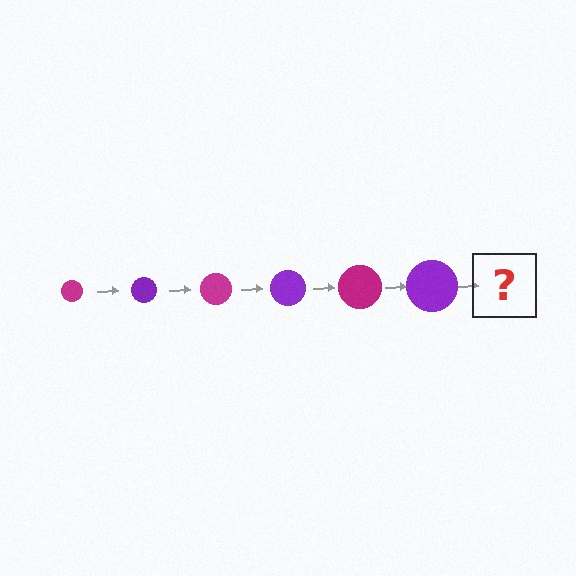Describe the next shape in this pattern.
It should be a magenta circle, larger than the previous one.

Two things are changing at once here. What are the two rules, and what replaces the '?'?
The two rules are that the circle grows larger each step and the color cycles through magenta and purple. The '?' should be a magenta circle, larger than the previous one.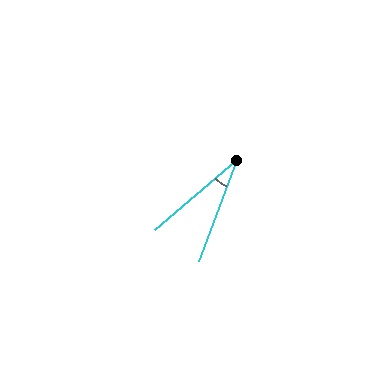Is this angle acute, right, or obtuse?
It is acute.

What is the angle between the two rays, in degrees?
Approximately 29 degrees.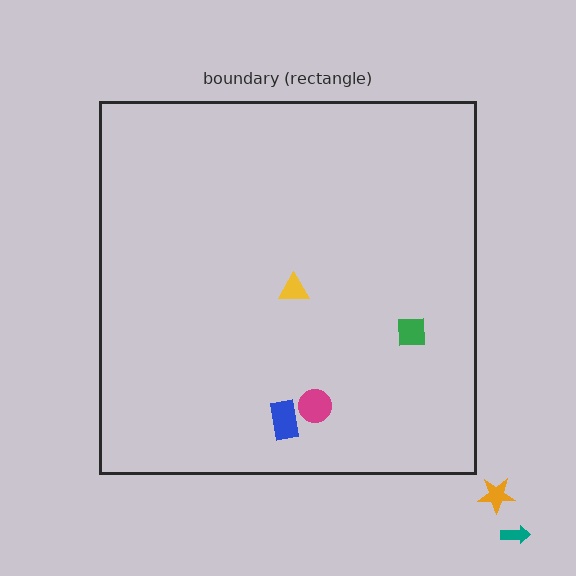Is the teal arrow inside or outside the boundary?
Outside.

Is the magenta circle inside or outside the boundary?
Inside.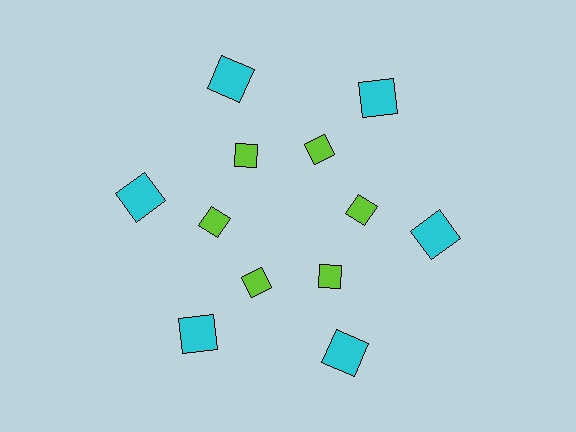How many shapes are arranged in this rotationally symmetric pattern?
There are 12 shapes, arranged in 6 groups of 2.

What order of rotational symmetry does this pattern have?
This pattern has 6-fold rotational symmetry.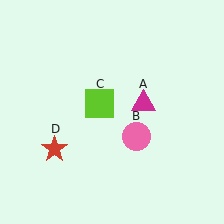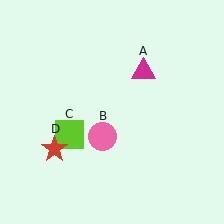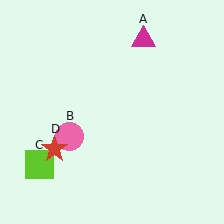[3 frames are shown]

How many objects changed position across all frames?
3 objects changed position: magenta triangle (object A), pink circle (object B), lime square (object C).